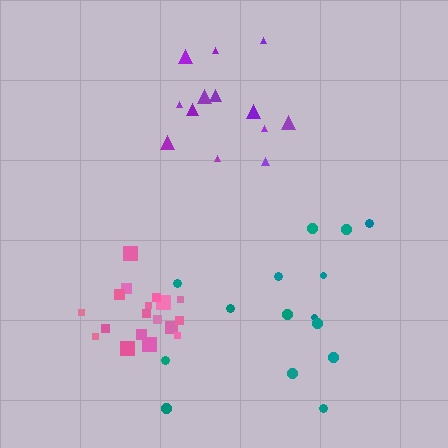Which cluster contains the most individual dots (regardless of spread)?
Pink (18).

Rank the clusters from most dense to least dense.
pink, purple, teal.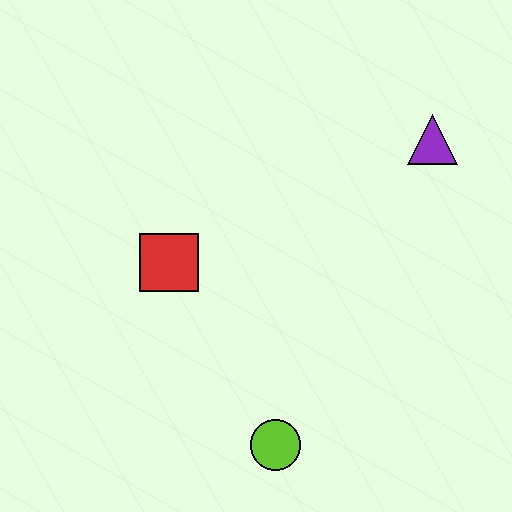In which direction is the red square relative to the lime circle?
The red square is above the lime circle.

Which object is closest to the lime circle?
The red square is closest to the lime circle.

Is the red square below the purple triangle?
Yes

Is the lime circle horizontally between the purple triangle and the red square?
Yes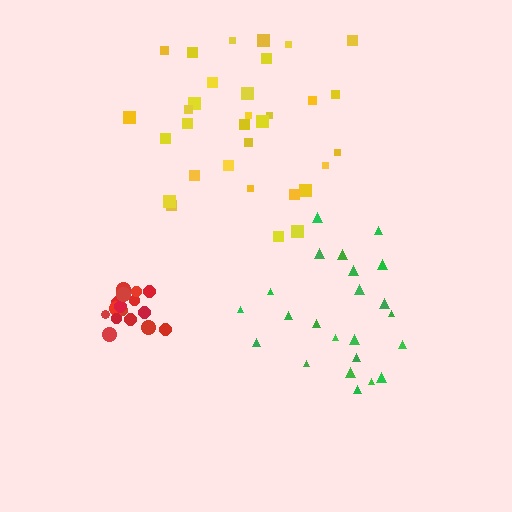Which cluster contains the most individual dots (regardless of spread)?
Yellow (32).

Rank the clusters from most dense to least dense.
red, green, yellow.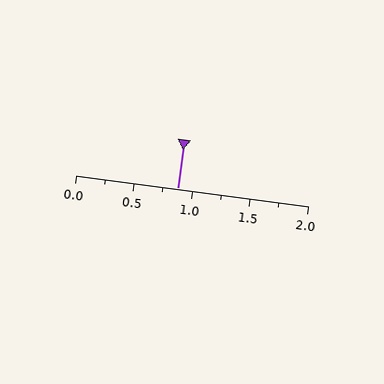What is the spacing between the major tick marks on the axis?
The major ticks are spaced 0.5 apart.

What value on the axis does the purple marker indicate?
The marker indicates approximately 0.88.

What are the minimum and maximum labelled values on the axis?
The axis runs from 0.0 to 2.0.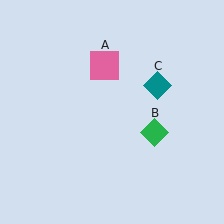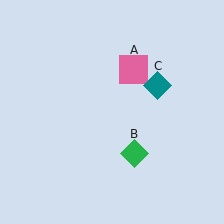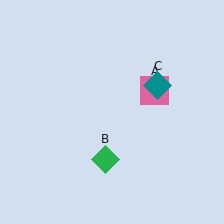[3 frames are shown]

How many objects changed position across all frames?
2 objects changed position: pink square (object A), green diamond (object B).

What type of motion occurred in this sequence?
The pink square (object A), green diamond (object B) rotated clockwise around the center of the scene.